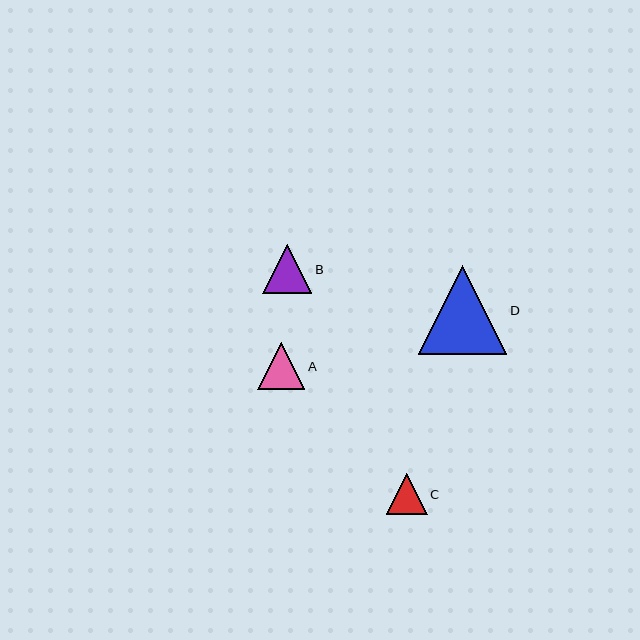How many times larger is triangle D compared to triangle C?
Triangle D is approximately 2.2 times the size of triangle C.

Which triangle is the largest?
Triangle D is the largest with a size of approximately 88 pixels.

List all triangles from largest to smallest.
From largest to smallest: D, B, A, C.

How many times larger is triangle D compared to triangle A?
Triangle D is approximately 1.9 times the size of triangle A.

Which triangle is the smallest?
Triangle C is the smallest with a size of approximately 41 pixels.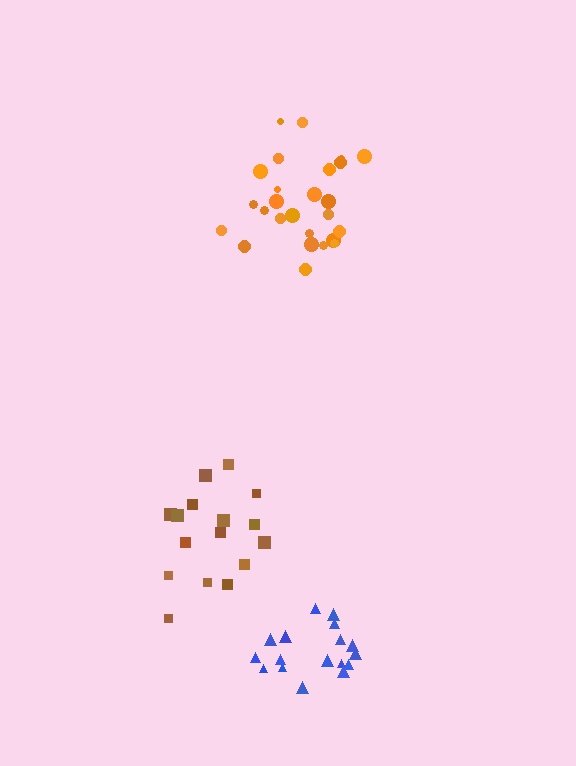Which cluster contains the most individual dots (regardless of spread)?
Orange (26).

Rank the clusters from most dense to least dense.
blue, orange, brown.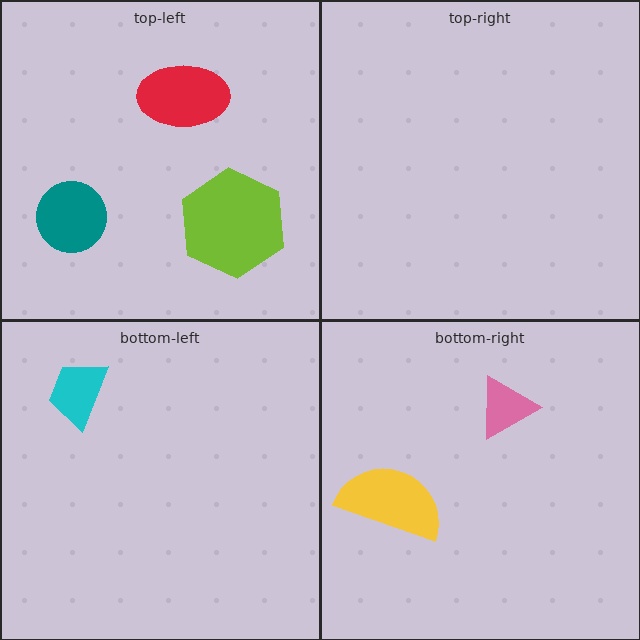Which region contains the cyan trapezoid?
The bottom-left region.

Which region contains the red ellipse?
The top-left region.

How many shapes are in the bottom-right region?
2.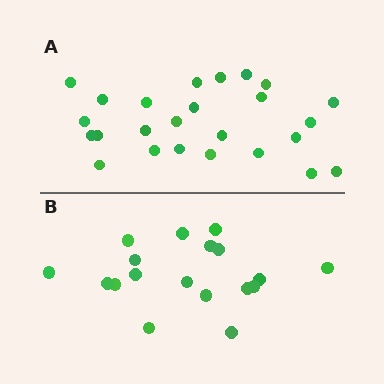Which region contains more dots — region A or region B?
Region A (the top region) has more dots.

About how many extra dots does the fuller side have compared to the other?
Region A has roughly 8 or so more dots than region B.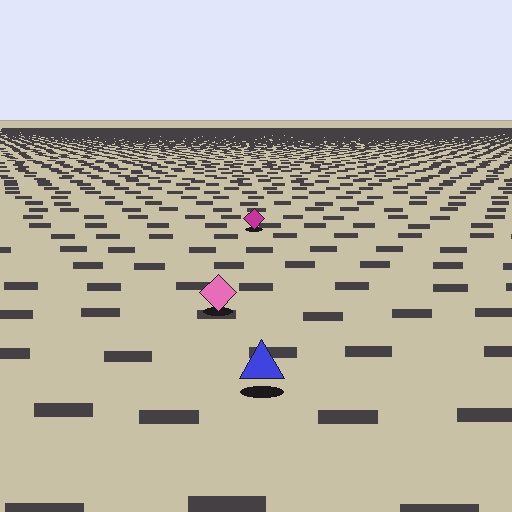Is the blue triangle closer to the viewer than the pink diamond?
Yes. The blue triangle is closer — you can tell from the texture gradient: the ground texture is coarser near it.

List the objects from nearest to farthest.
From nearest to farthest: the blue triangle, the pink diamond, the magenta diamond.